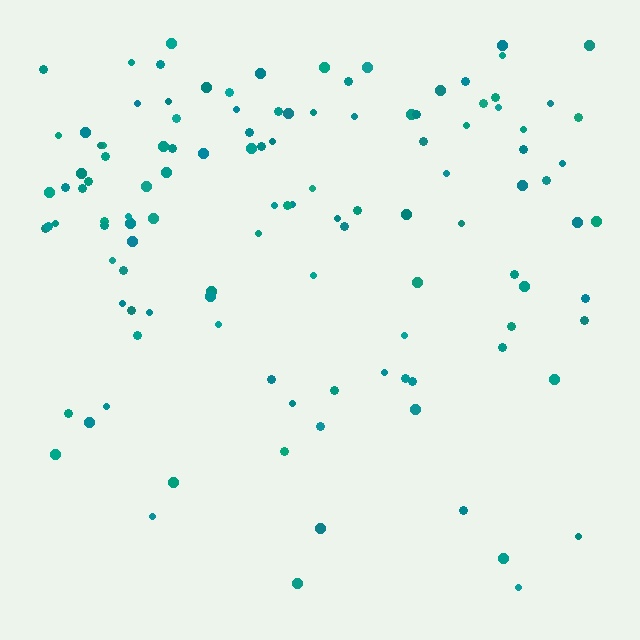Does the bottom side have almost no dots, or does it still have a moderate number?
Still a moderate number, just noticeably fewer than the top.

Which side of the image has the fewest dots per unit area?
The bottom.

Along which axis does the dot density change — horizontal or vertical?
Vertical.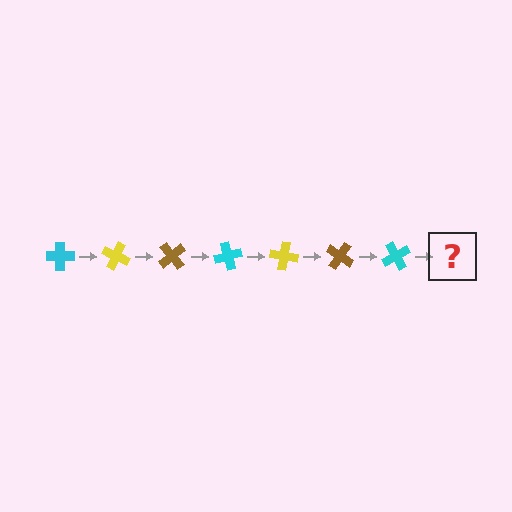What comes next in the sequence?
The next element should be a yellow cross, rotated 175 degrees from the start.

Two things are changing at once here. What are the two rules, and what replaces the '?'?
The two rules are that it rotates 25 degrees each step and the color cycles through cyan, yellow, and brown. The '?' should be a yellow cross, rotated 175 degrees from the start.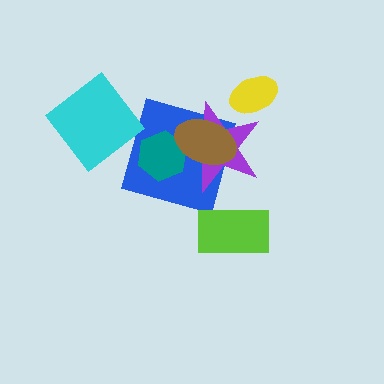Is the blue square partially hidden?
Yes, it is partially covered by another shape.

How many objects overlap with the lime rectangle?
0 objects overlap with the lime rectangle.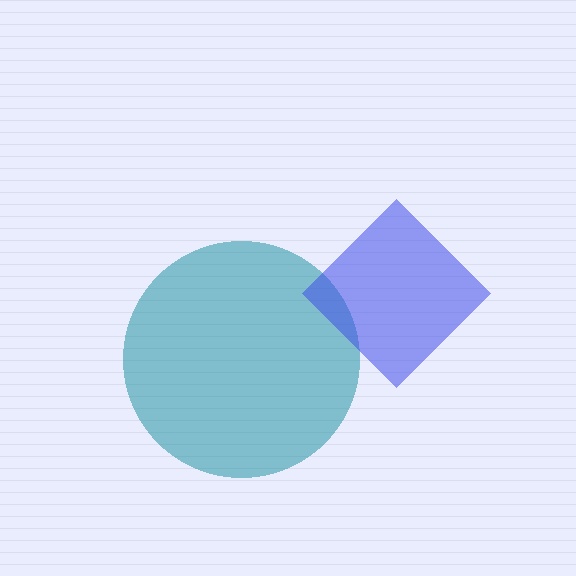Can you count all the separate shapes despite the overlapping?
Yes, there are 2 separate shapes.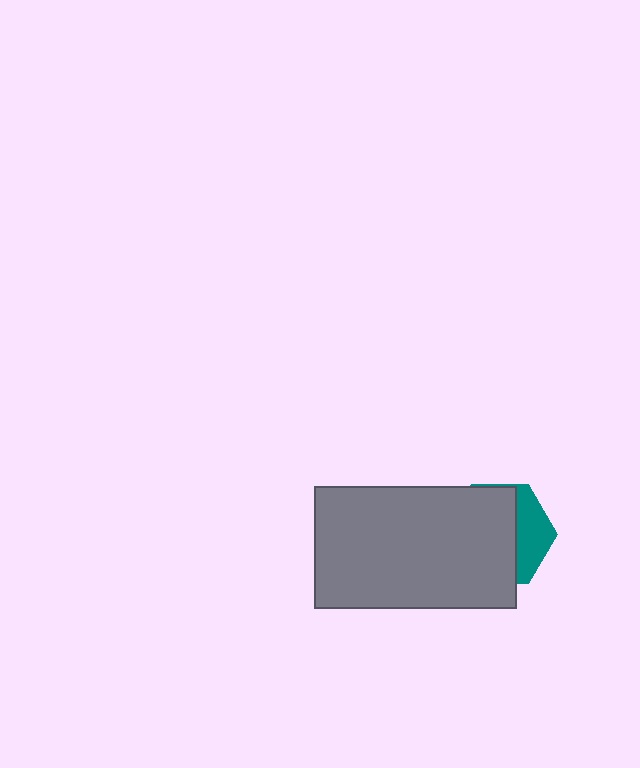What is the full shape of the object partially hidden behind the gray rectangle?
The partially hidden object is a teal hexagon.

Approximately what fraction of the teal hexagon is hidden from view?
Roughly 69% of the teal hexagon is hidden behind the gray rectangle.